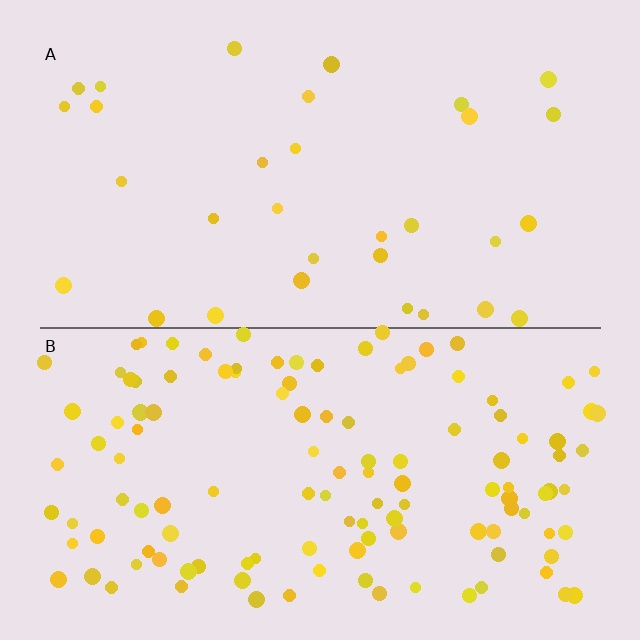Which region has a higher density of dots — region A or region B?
B (the bottom).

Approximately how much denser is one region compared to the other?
Approximately 3.9× — region B over region A.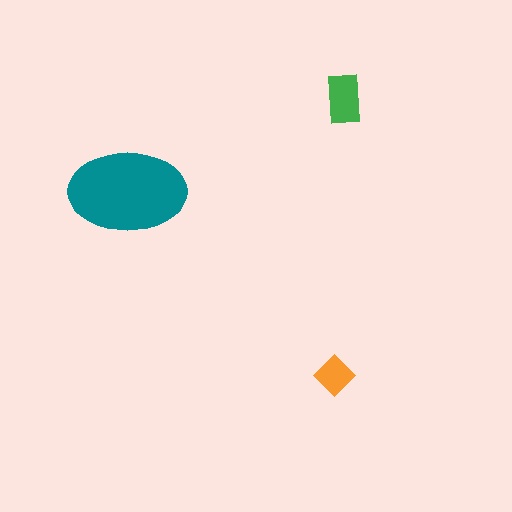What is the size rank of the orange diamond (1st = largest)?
3rd.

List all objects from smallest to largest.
The orange diamond, the green rectangle, the teal ellipse.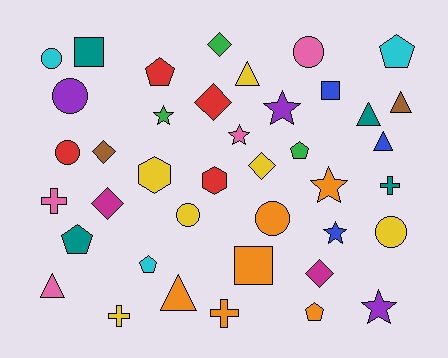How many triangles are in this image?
There are 6 triangles.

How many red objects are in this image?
There are 4 red objects.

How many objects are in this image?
There are 40 objects.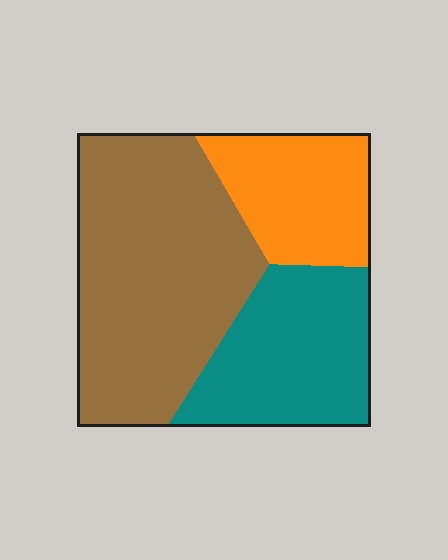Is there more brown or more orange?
Brown.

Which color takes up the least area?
Orange, at roughly 20%.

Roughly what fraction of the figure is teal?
Teal covers 29% of the figure.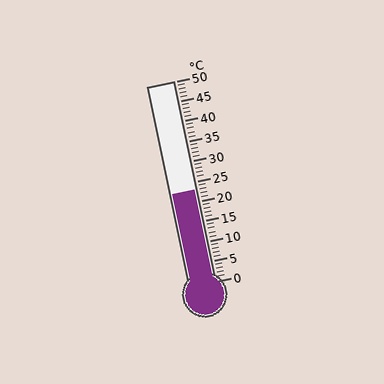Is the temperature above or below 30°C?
The temperature is below 30°C.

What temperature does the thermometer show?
The thermometer shows approximately 23°C.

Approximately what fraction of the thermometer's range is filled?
The thermometer is filled to approximately 45% of its range.